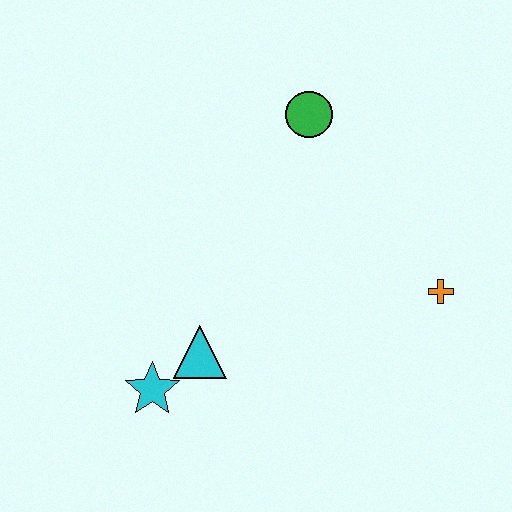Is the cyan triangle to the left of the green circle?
Yes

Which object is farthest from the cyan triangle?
The green circle is farthest from the cyan triangle.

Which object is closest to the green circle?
The orange cross is closest to the green circle.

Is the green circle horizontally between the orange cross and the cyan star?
Yes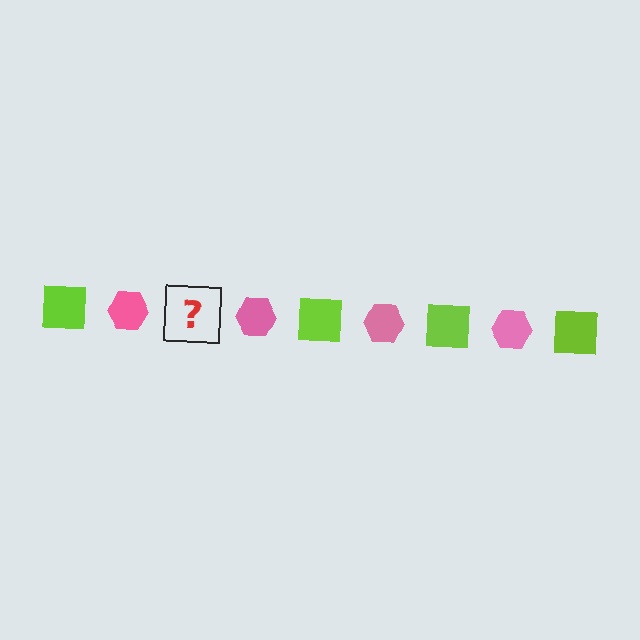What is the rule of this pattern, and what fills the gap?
The rule is that the pattern alternates between lime square and pink hexagon. The gap should be filled with a lime square.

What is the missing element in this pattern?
The missing element is a lime square.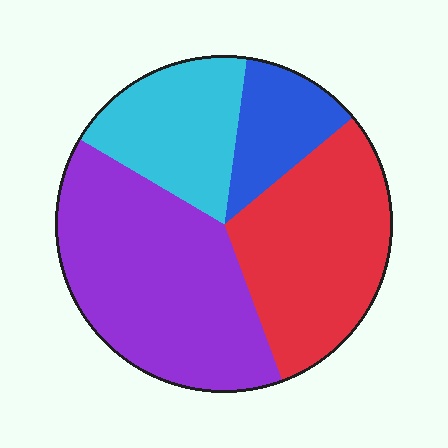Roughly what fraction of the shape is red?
Red takes up about one third (1/3) of the shape.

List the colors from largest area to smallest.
From largest to smallest: purple, red, cyan, blue.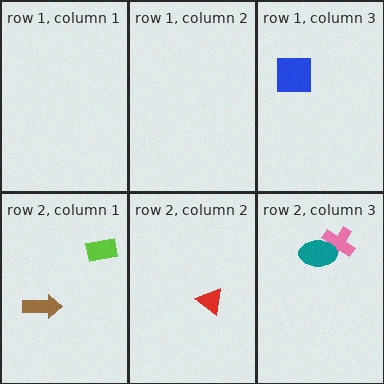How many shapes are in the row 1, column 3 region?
1.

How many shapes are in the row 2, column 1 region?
2.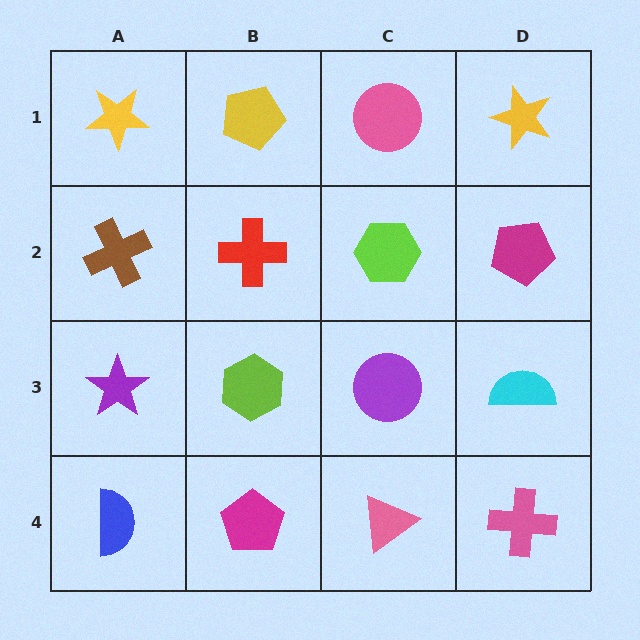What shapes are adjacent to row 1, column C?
A lime hexagon (row 2, column C), a yellow pentagon (row 1, column B), a yellow star (row 1, column D).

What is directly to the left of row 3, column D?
A purple circle.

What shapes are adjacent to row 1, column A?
A brown cross (row 2, column A), a yellow pentagon (row 1, column B).